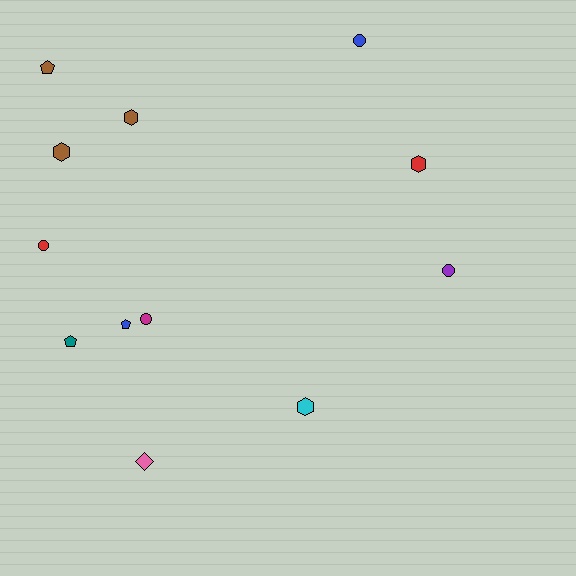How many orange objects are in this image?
There are no orange objects.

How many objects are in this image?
There are 12 objects.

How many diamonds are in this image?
There is 1 diamond.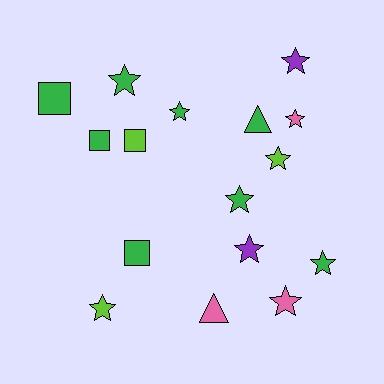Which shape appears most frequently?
Star, with 10 objects.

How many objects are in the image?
There are 16 objects.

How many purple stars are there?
There are 2 purple stars.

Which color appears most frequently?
Green, with 8 objects.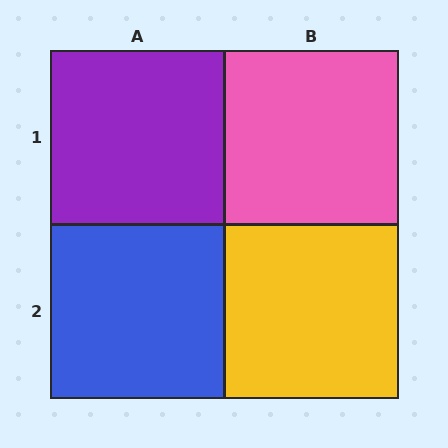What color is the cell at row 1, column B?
Pink.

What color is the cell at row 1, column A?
Purple.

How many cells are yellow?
1 cell is yellow.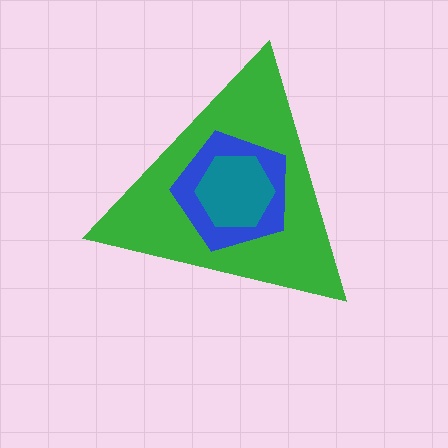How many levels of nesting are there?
3.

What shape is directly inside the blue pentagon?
The teal hexagon.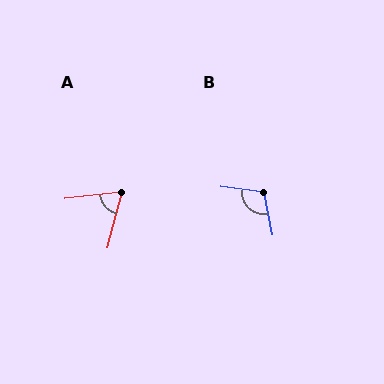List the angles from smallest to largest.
A (69°), B (108°).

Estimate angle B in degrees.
Approximately 108 degrees.